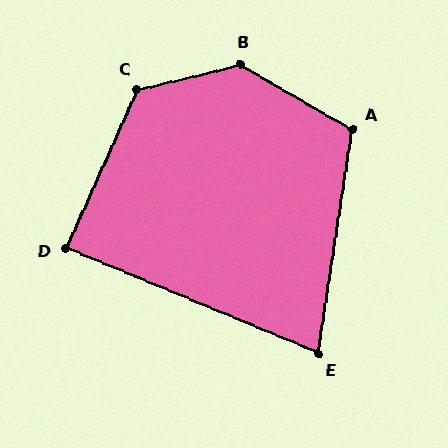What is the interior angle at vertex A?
Approximately 111 degrees (obtuse).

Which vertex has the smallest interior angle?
E, at approximately 76 degrees.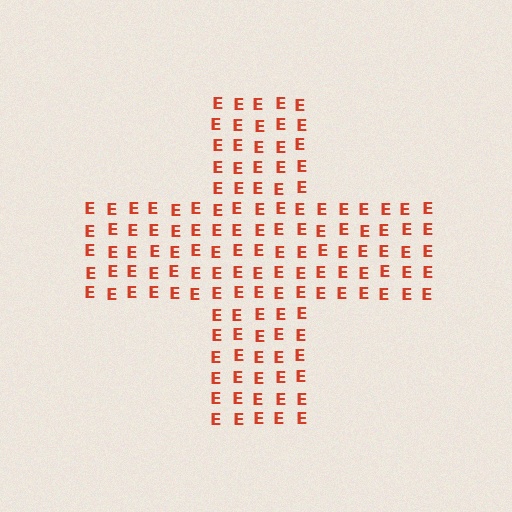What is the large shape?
The large shape is a cross.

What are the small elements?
The small elements are letter E's.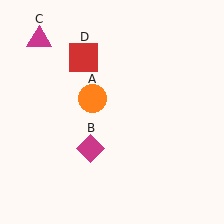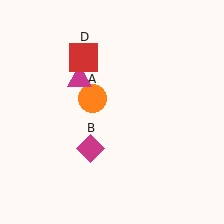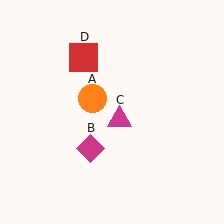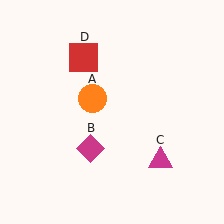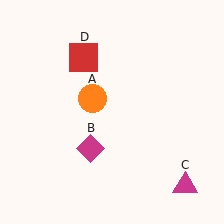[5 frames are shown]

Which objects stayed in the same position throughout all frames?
Orange circle (object A) and magenta diamond (object B) and red square (object D) remained stationary.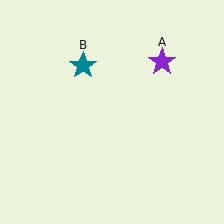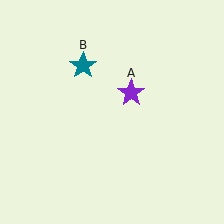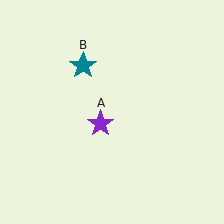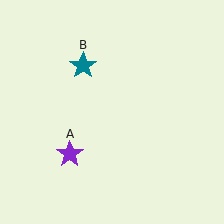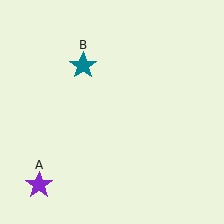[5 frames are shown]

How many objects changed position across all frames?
1 object changed position: purple star (object A).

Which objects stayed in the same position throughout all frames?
Teal star (object B) remained stationary.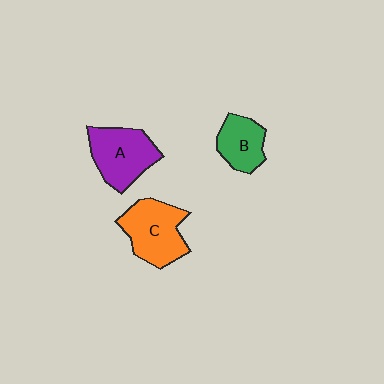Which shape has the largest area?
Shape C (orange).